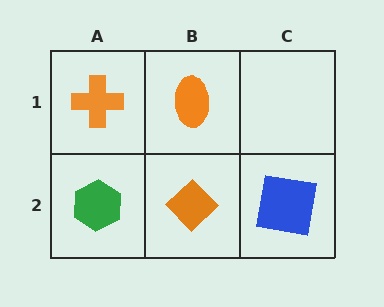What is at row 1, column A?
An orange cross.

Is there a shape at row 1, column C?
No, that cell is empty.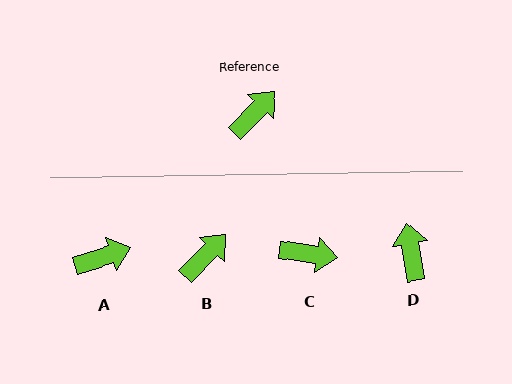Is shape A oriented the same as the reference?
No, it is off by about 28 degrees.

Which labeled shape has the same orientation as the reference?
B.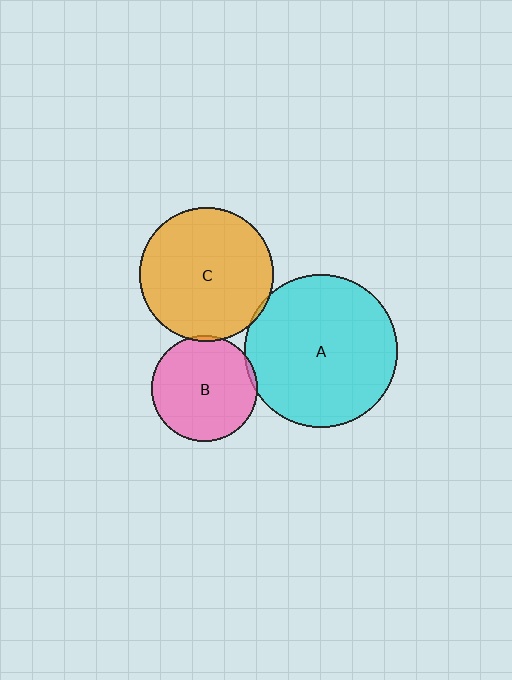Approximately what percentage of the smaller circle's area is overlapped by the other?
Approximately 5%.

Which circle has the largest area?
Circle A (cyan).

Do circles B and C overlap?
Yes.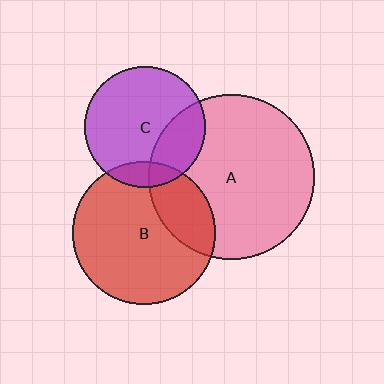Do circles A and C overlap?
Yes.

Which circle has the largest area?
Circle A (pink).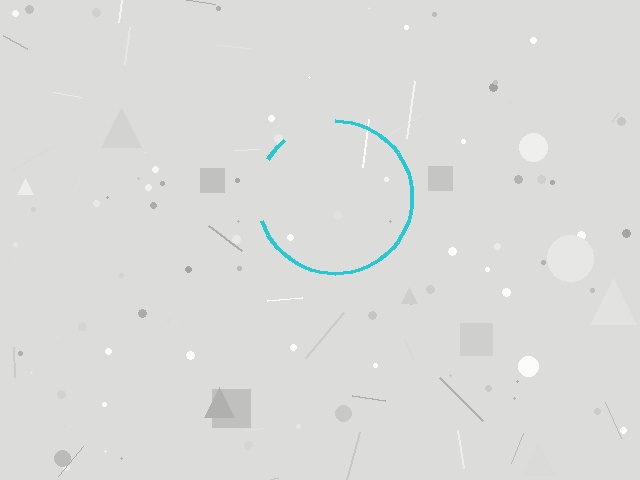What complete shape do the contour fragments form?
The contour fragments form a circle.